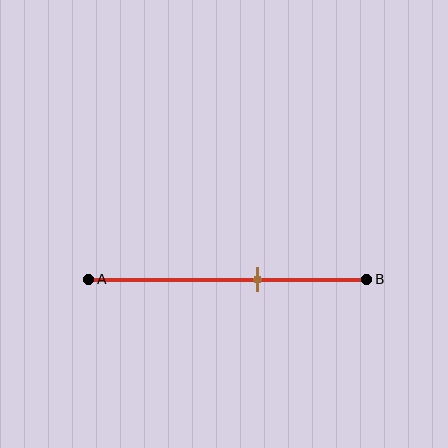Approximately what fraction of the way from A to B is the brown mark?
The brown mark is approximately 60% of the way from A to B.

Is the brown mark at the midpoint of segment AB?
No, the mark is at about 60% from A, not at the 50% midpoint.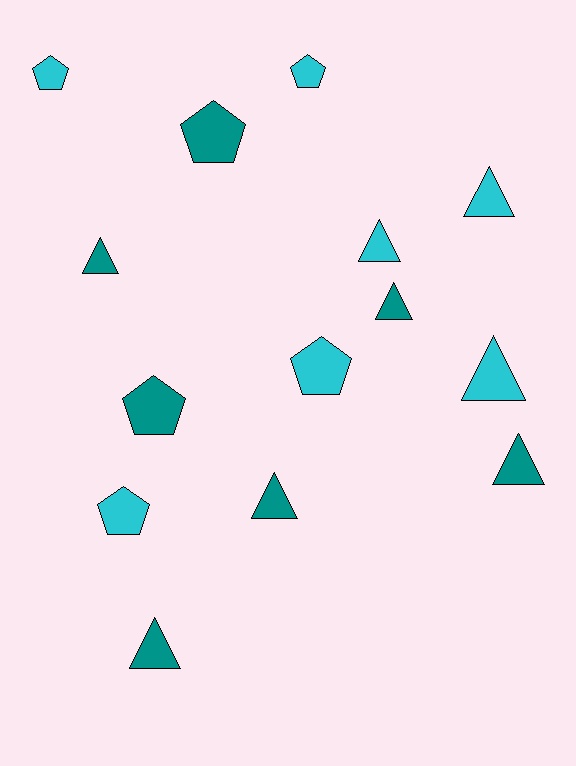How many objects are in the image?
There are 14 objects.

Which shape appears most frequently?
Triangle, with 8 objects.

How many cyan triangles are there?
There are 3 cyan triangles.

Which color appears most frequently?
Cyan, with 7 objects.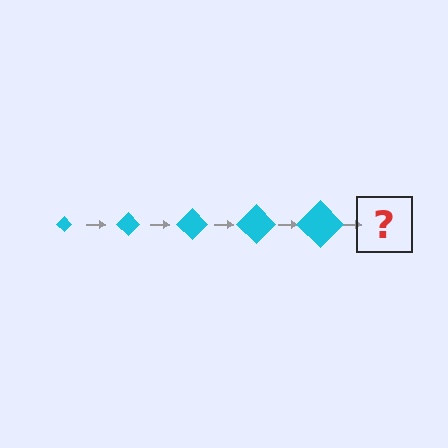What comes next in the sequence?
The next element should be a cyan diamond, larger than the previous one.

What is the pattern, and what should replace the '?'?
The pattern is that the diamond gets progressively larger each step. The '?' should be a cyan diamond, larger than the previous one.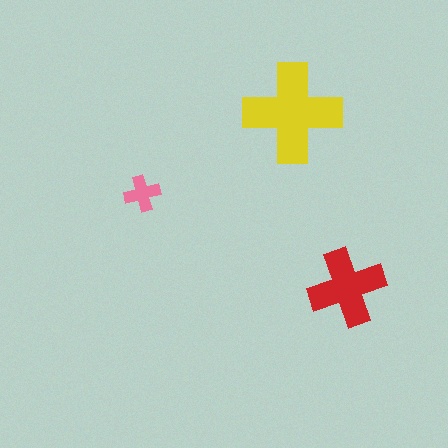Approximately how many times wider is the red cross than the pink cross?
About 2 times wider.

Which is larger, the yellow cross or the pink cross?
The yellow one.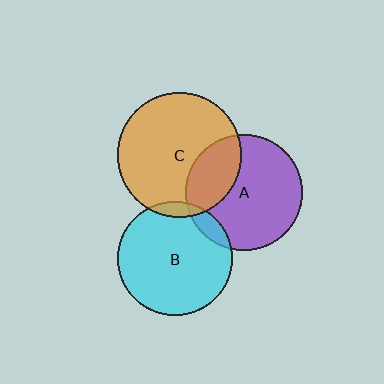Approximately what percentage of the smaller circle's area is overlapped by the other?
Approximately 5%.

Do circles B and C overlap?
Yes.